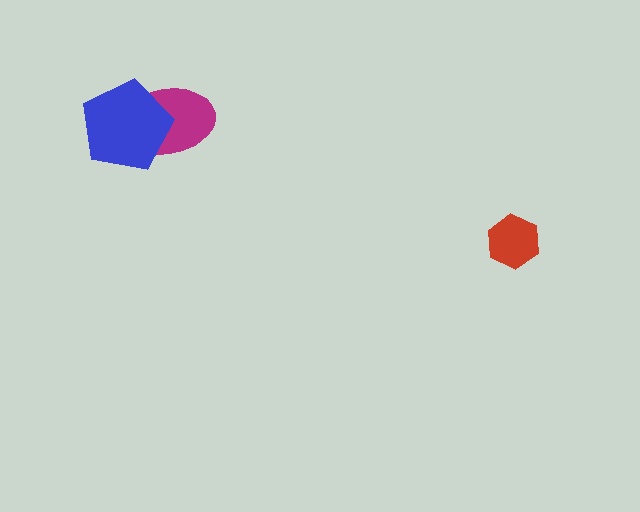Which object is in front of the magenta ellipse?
The blue pentagon is in front of the magenta ellipse.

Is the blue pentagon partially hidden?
No, no other shape covers it.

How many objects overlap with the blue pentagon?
1 object overlaps with the blue pentagon.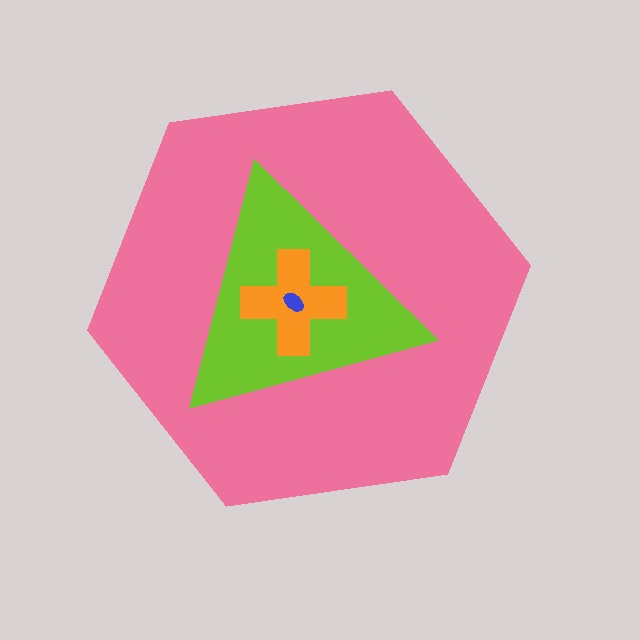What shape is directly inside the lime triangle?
The orange cross.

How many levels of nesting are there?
4.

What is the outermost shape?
The pink hexagon.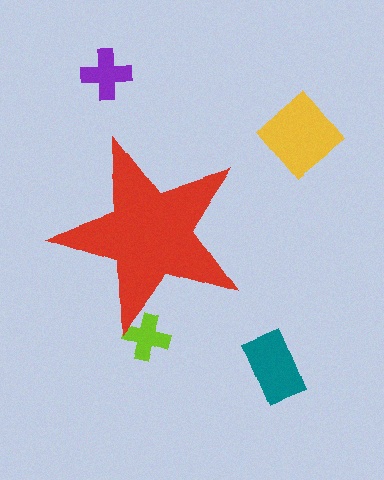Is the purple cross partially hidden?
No, the purple cross is fully visible.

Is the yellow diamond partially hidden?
No, the yellow diamond is fully visible.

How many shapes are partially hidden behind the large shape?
1 shape is partially hidden.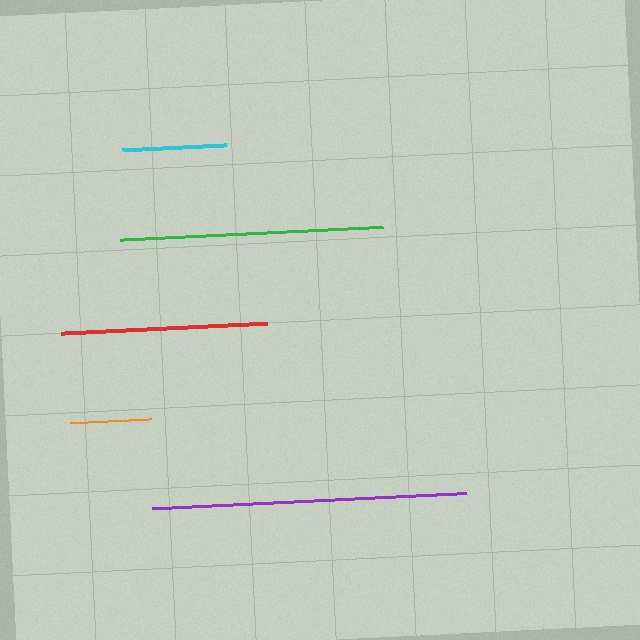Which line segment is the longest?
The purple line is the longest at approximately 314 pixels.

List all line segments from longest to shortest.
From longest to shortest: purple, green, red, cyan, orange.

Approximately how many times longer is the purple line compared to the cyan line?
The purple line is approximately 3.0 times the length of the cyan line.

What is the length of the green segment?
The green segment is approximately 263 pixels long.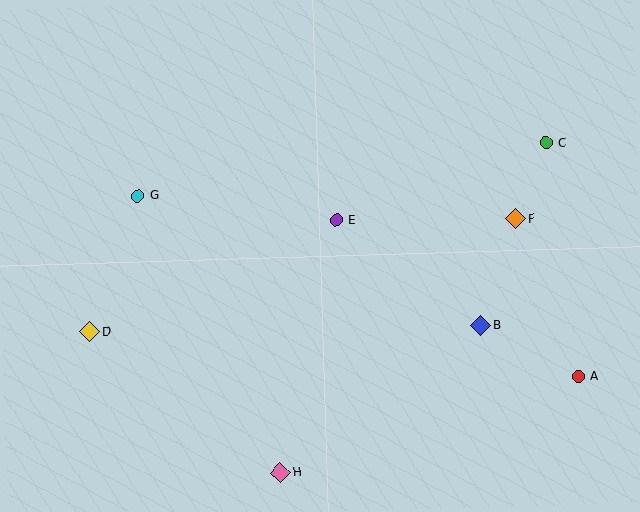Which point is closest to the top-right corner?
Point C is closest to the top-right corner.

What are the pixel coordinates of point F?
Point F is at (516, 219).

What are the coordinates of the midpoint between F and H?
The midpoint between F and H is at (398, 346).